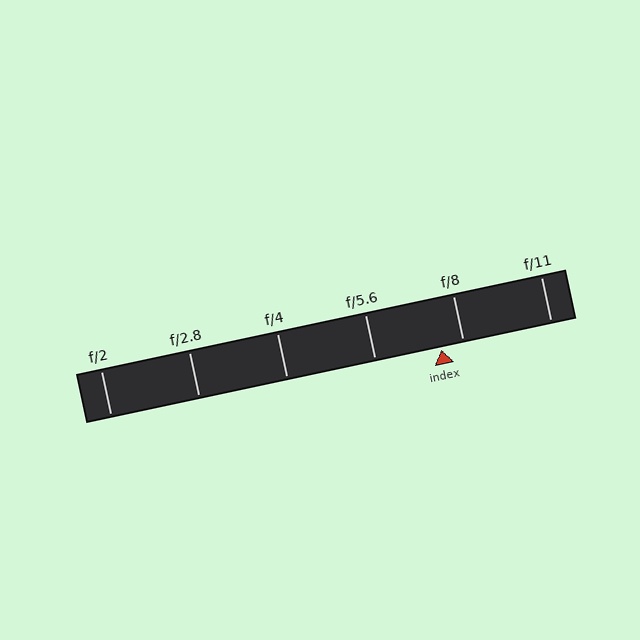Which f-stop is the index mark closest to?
The index mark is closest to f/8.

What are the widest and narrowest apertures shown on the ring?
The widest aperture shown is f/2 and the narrowest is f/11.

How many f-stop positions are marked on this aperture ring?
There are 6 f-stop positions marked.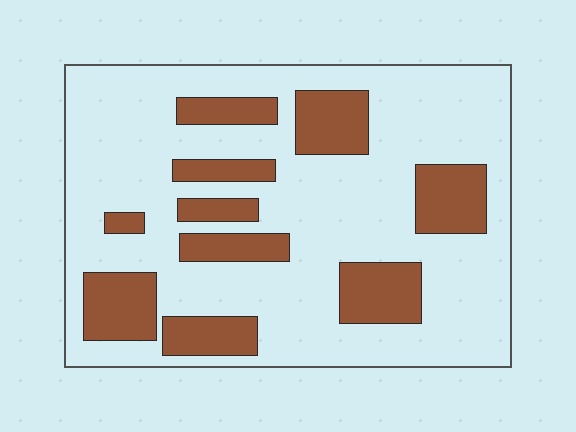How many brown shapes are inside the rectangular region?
10.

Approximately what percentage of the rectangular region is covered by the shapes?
Approximately 25%.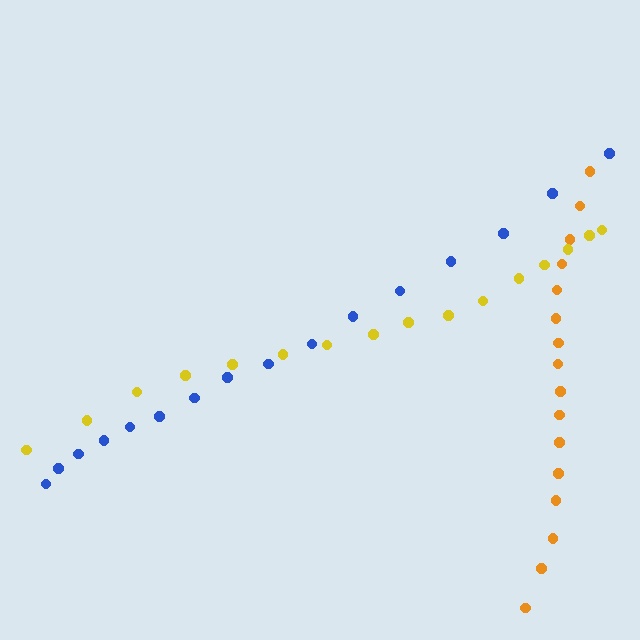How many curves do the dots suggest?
There are 3 distinct paths.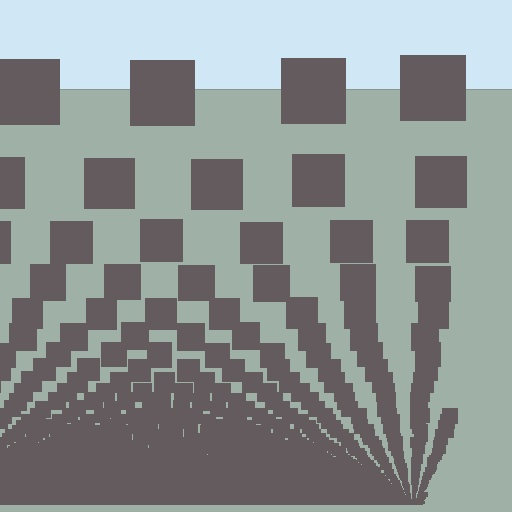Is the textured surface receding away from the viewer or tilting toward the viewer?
The surface appears to tilt toward the viewer. Texture elements get larger and sparser toward the top.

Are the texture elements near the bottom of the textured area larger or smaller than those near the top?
Smaller. The gradient is inverted — elements near the bottom are smaller and denser.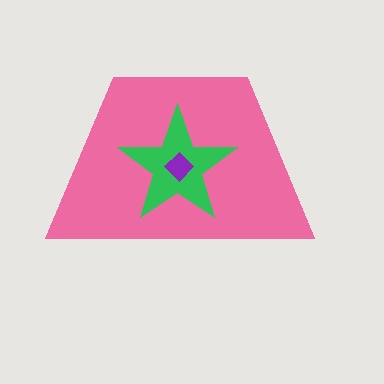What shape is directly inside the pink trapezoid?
The green star.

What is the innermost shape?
The purple diamond.